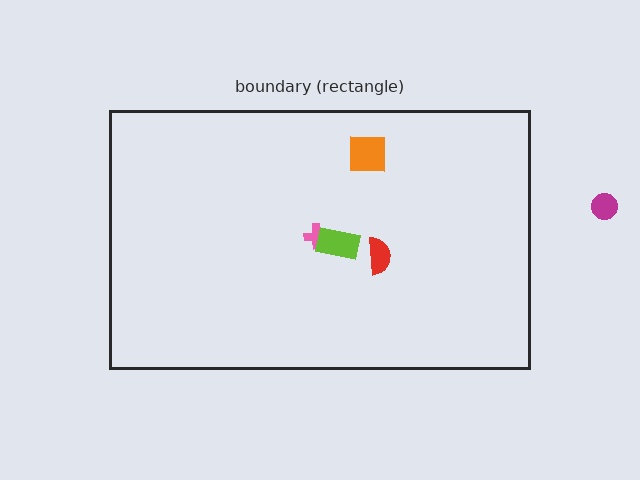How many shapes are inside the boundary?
4 inside, 1 outside.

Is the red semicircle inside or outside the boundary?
Inside.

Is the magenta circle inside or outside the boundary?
Outside.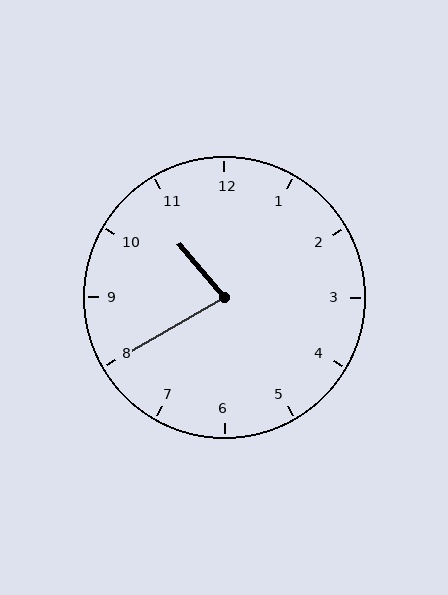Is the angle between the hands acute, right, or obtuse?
It is acute.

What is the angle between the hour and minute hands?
Approximately 80 degrees.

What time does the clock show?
10:40.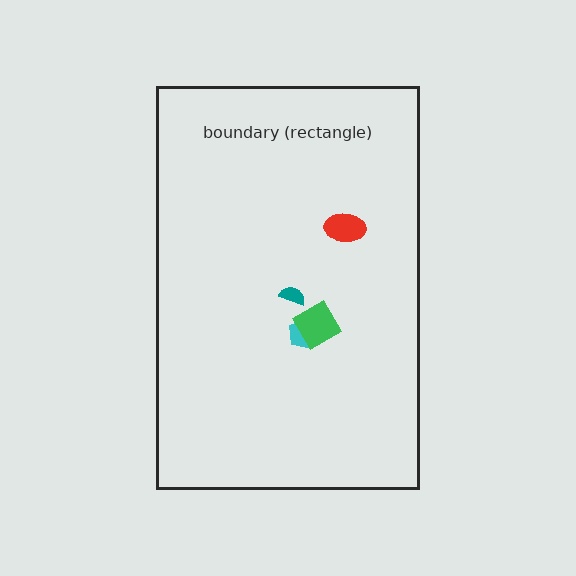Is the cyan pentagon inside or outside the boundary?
Inside.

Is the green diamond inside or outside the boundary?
Inside.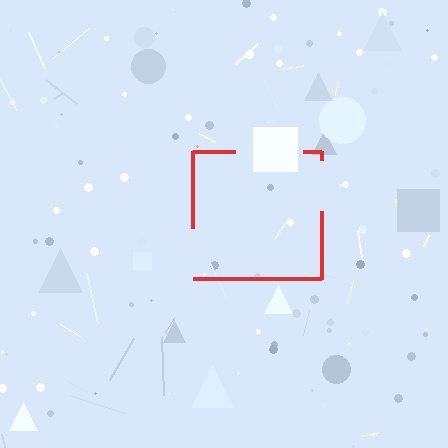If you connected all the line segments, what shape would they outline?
They would outline a square.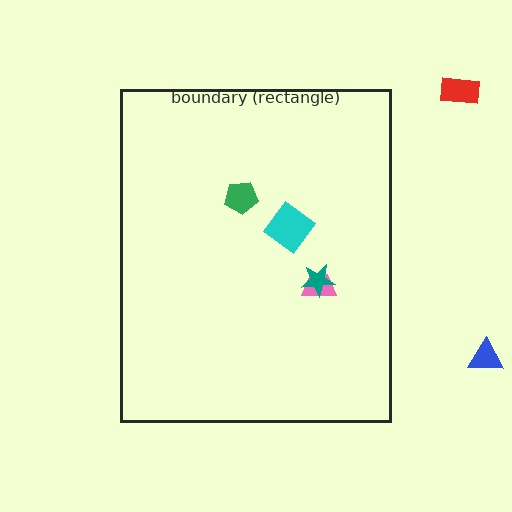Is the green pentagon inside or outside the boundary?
Inside.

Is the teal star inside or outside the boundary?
Inside.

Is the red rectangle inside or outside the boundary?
Outside.